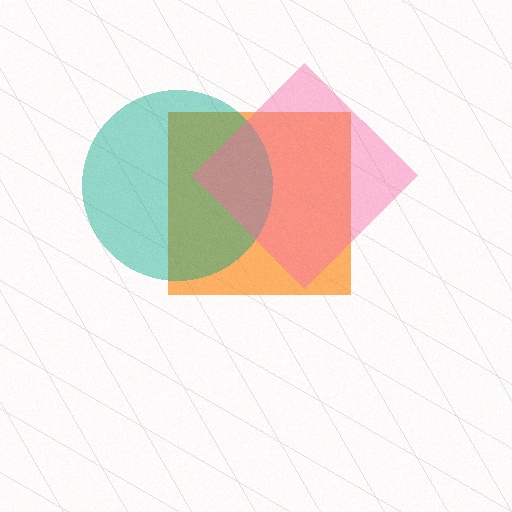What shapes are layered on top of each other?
The layered shapes are: an orange square, a teal circle, a pink diamond.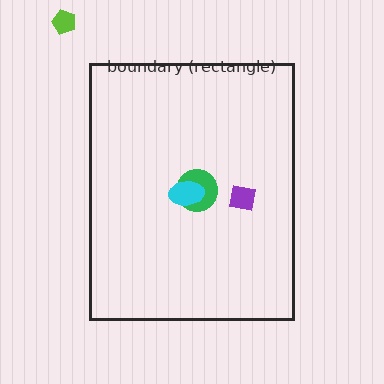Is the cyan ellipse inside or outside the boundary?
Inside.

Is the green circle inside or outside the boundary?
Inside.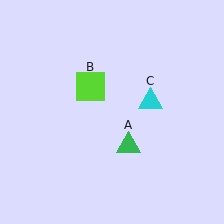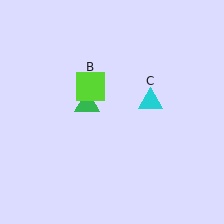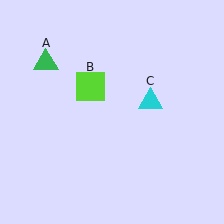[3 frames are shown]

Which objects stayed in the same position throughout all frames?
Lime square (object B) and cyan triangle (object C) remained stationary.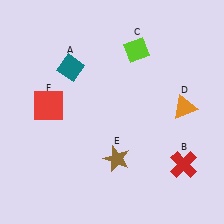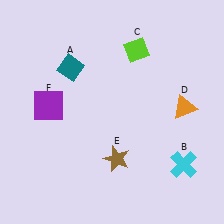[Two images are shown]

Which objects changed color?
B changed from red to cyan. F changed from red to purple.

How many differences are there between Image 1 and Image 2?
There are 2 differences between the two images.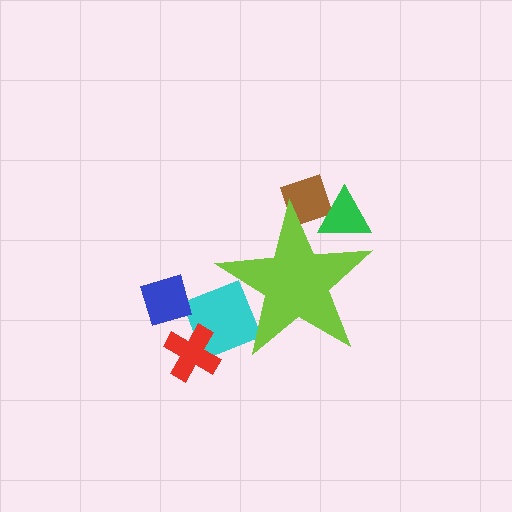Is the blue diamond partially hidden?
No, the blue diamond is fully visible.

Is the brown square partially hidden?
Yes, the brown square is partially hidden behind the lime star.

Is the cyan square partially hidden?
Yes, the cyan square is partially hidden behind the lime star.